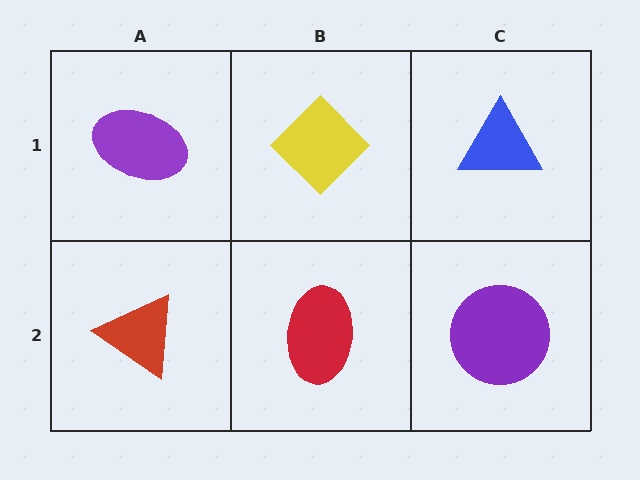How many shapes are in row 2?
3 shapes.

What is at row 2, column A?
A red triangle.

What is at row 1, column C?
A blue triangle.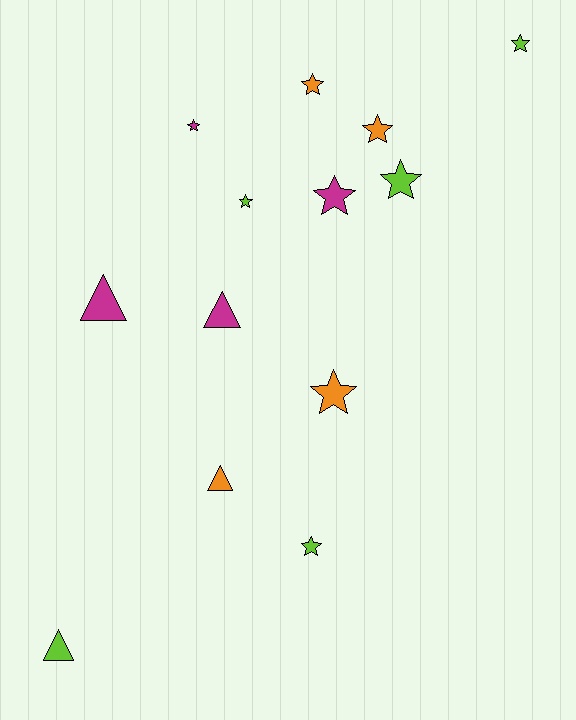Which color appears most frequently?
Lime, with 5 objects.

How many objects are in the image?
There are 13 objects.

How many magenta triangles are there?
There are 2 magenta triangles.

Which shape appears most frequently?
Star, with 9 objects.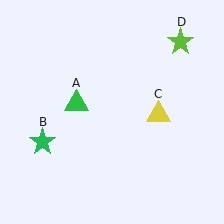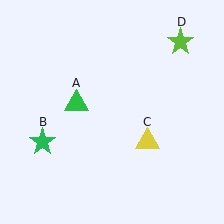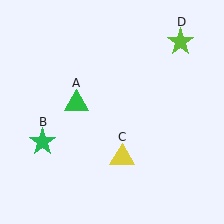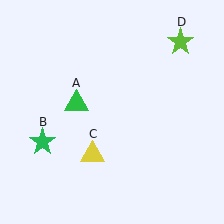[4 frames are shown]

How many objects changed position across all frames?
1 object changed position: yellow triangle (object C).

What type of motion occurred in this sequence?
The yellow triangle (object C) rotated clockwise around the center of the scene.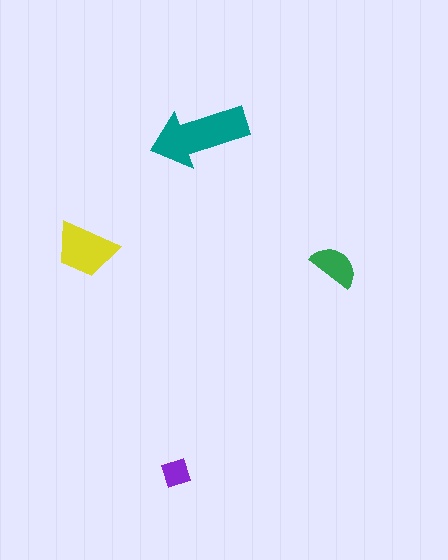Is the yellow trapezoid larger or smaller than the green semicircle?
Larger.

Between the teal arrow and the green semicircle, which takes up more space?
The teal arrow.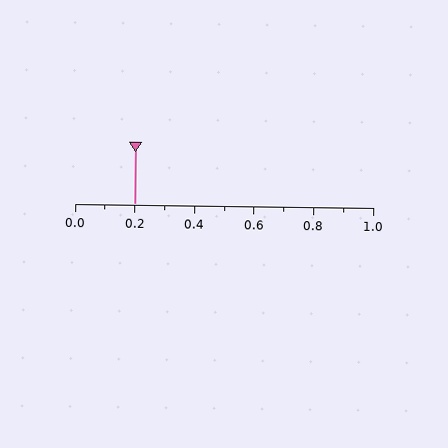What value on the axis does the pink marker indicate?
The marker indicates approximately 0.2.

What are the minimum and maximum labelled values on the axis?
The axis runs from 0.0 to 1.0.